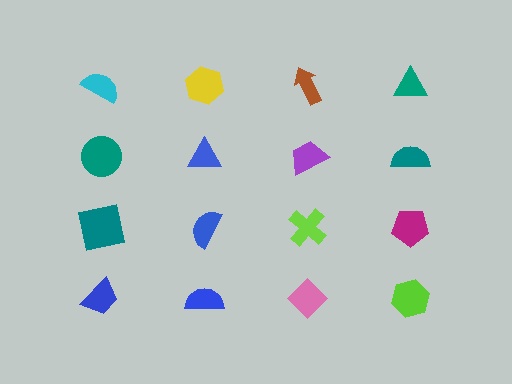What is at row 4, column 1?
A blue trapezoid.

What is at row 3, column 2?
A blue semicircle.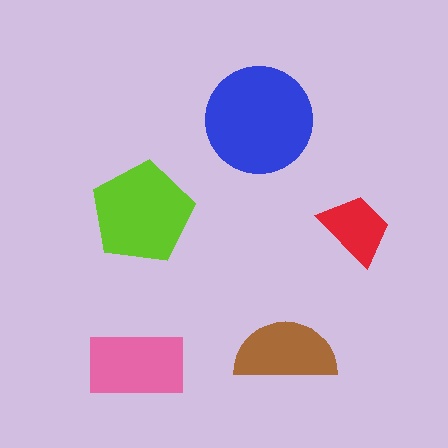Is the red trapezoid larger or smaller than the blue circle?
Smaller.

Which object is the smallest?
The red trapezoid.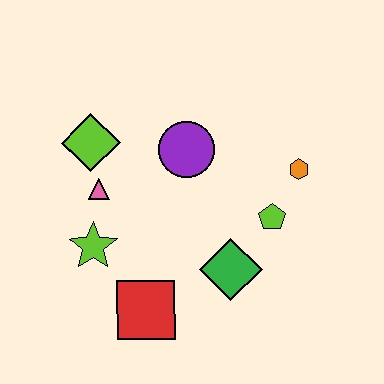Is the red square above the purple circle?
No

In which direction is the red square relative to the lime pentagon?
The red square is to the left of the lime pentagon.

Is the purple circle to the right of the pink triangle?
Yes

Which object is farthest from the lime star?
The orange hexagon is farthest from the lime star.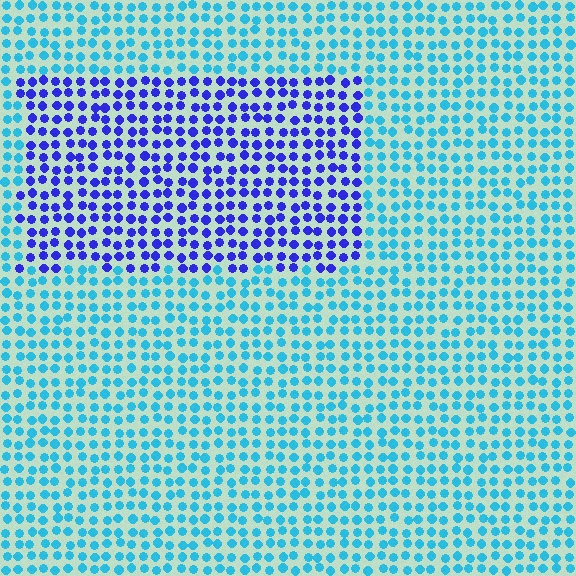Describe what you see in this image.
The image is filled with small cyan elements in a uniform arrangement. A rectangle-shaped region is visible where the elements are tinted to a slightly different hue, forming a subtle color boundary.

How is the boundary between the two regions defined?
The boundary is defined purely by a slight shift in hue (about 50 degrees). Spacing, size, and orientation are identical on both sides.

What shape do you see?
I see a rectangle.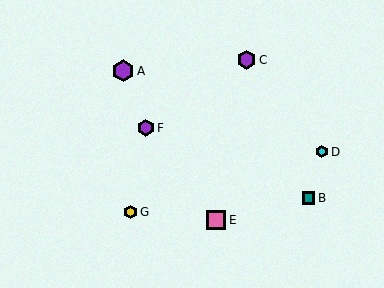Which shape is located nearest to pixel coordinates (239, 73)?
The purple hexagon (labeled C) at (246, 60) is nearest to that location.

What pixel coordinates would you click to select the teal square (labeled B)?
Click at (309, 198) to select the teal square B.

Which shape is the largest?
The purple hexagon (labeled A) is the largest.